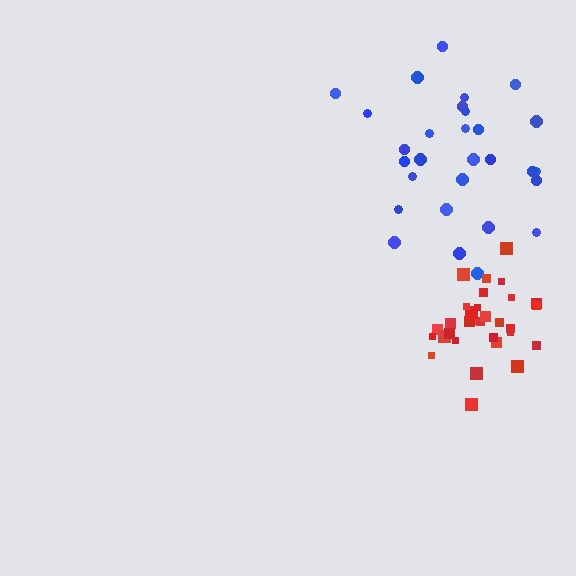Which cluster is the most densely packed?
Red.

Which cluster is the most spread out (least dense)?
Blue.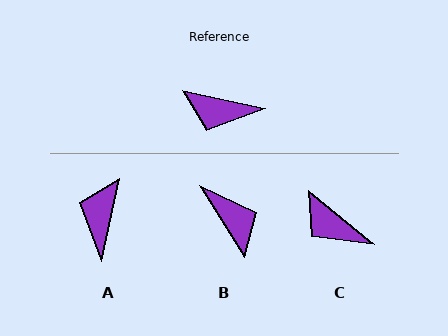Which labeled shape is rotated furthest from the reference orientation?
B, about 134 degrees away.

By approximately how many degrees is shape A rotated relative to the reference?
Approximately 90 degrees clockwise.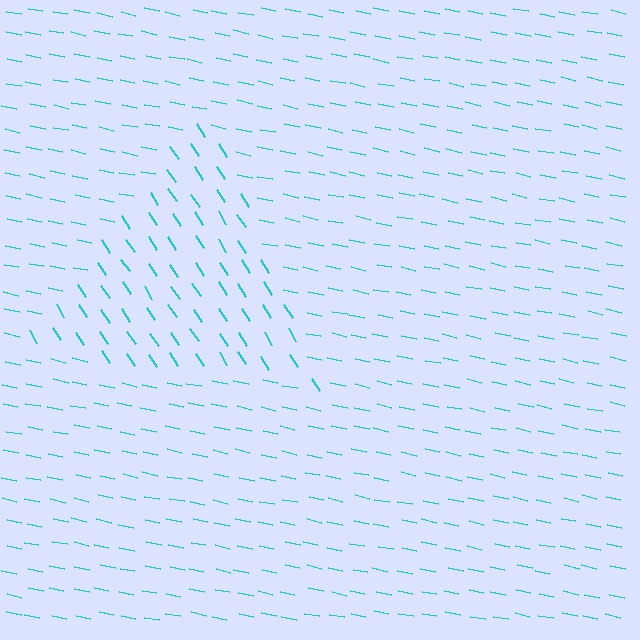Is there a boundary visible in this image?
Yes, there is a texture boundary formed by a change in line orientation.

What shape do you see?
I see a triangle.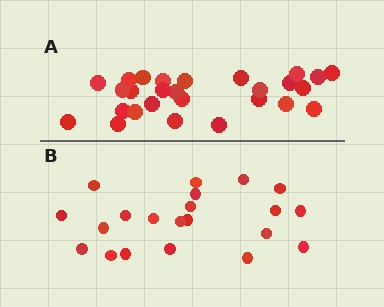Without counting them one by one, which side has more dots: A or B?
Region A (the top region) has more dots.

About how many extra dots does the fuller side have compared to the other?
Region A has about 6 more dots than region B.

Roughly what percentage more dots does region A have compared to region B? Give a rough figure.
About 30% more.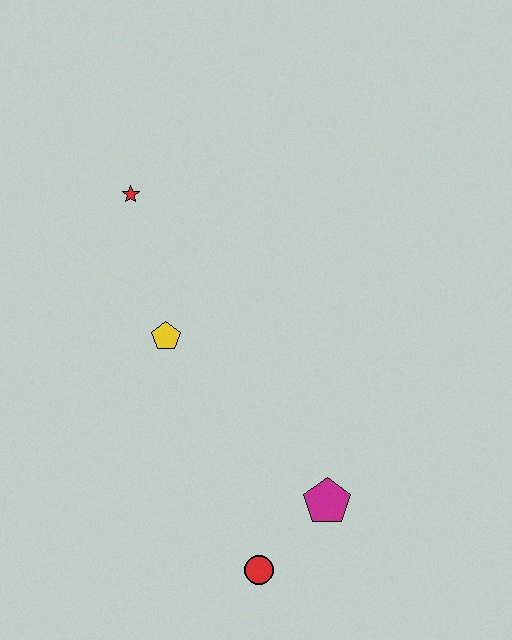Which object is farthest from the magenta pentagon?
The red star is farthest from the magenta pentagon.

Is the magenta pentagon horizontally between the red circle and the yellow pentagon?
No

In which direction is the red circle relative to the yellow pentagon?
The red circle is below the yellow pentagon.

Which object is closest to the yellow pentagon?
The red star is closest to the yellow pentagon.